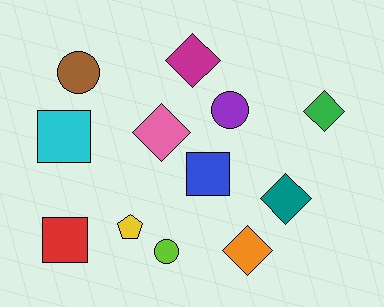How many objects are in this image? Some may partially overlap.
There are 12 objects.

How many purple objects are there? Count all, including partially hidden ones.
There is 1 purple object.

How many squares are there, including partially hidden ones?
There are 3 squares.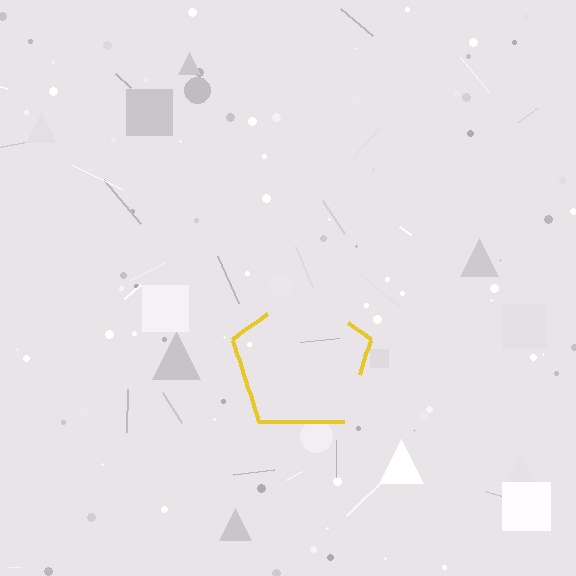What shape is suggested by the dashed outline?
The dashed outline suggests a pentagon.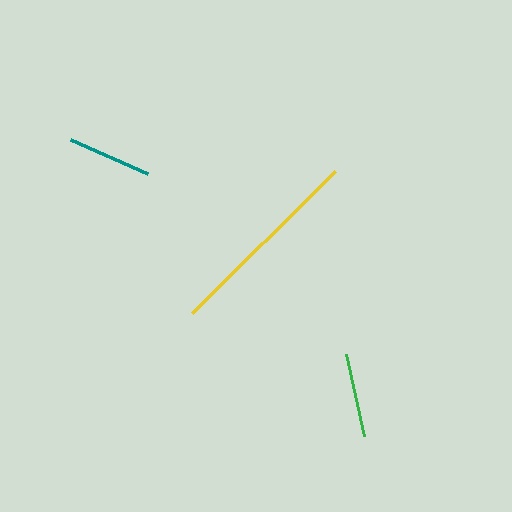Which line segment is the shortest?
The green line is the shortest at approximately 84 pixels.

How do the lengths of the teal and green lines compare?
The teal and green lines are approximately the same length.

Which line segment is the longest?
The yellow line is the longest at approximately 202 pixels.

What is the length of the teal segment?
The teal segment is approximately 84 pixels long.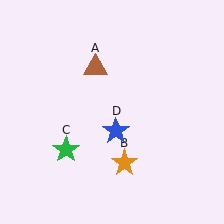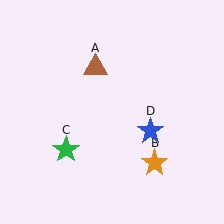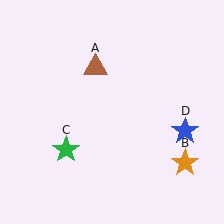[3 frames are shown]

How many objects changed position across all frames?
2 objects changed position: orange star (object B), blue star (object D).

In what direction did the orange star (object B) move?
The orange star (object B) moved right.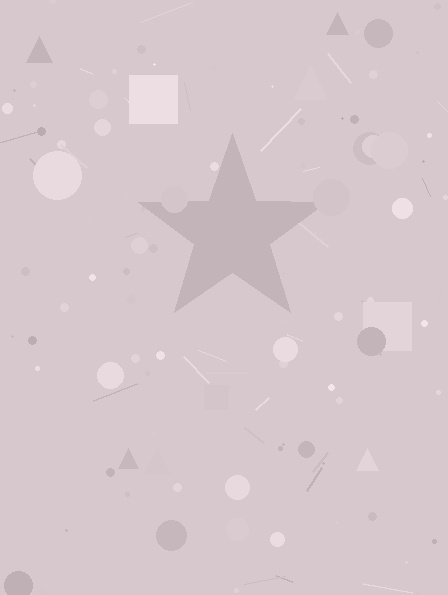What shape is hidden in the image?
A star is hidden in the image.